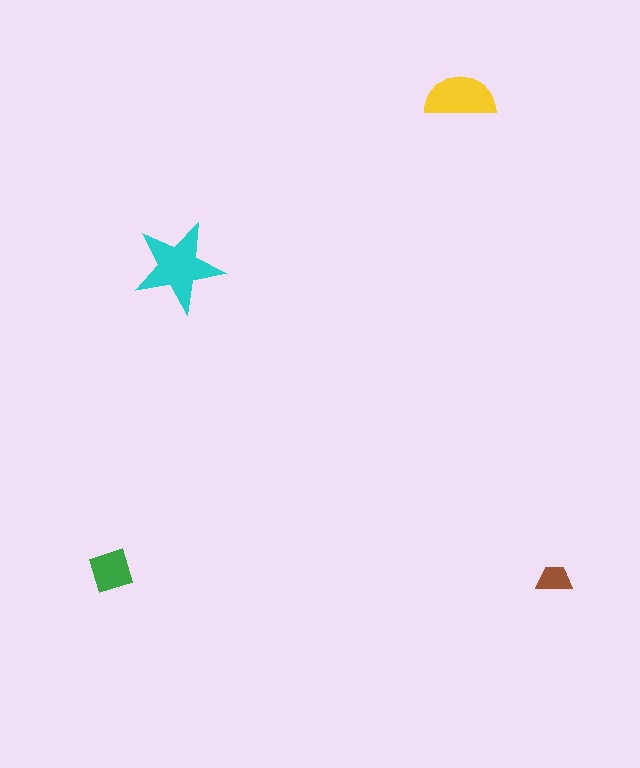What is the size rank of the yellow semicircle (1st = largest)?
2nd.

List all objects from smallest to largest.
The brown trapezoid, the green square, the yellow semicircle, the cyan star.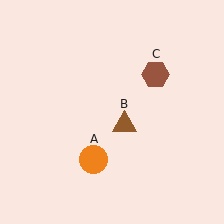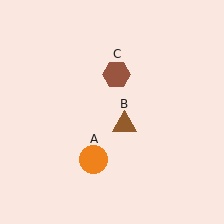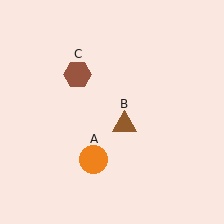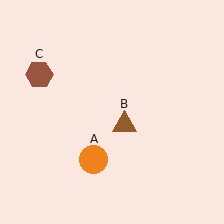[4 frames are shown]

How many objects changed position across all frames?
1 object changed position: brown hexagon (object C).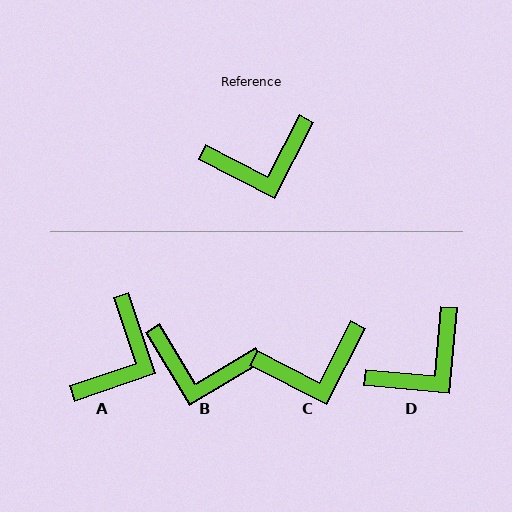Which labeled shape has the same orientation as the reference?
C.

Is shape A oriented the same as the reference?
No, it is off by about 46 degrees.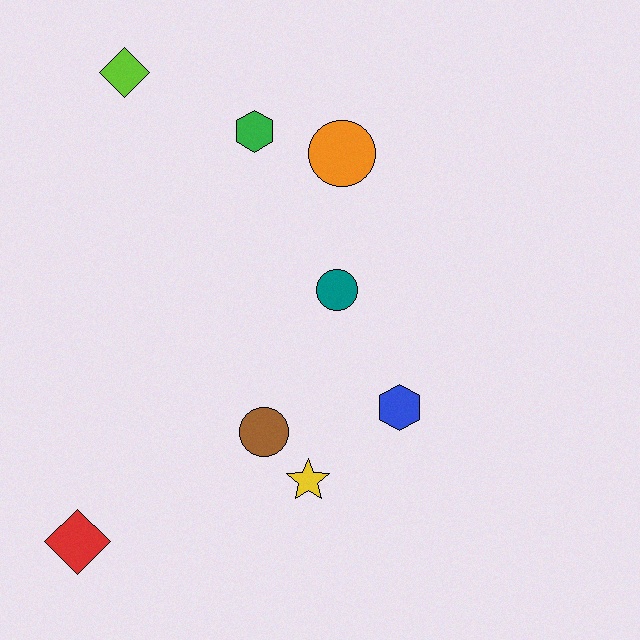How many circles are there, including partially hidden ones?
There are 3 circles.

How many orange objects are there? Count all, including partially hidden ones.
There is 1 orange object.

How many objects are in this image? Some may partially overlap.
There are 8 objects.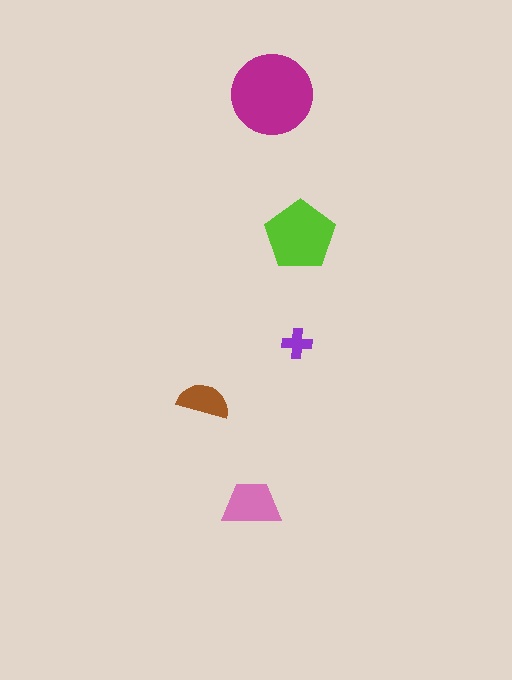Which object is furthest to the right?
The lime pentagon is rightmost.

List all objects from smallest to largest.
The purple cross, the brown semicircle, the pink trapezoid, the lime pentagon, the magenta circle.